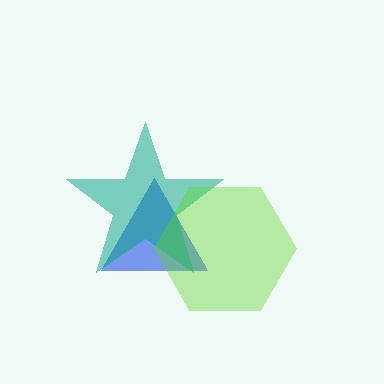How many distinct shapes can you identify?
There are 3 distinct shapes: a blue triangle, a teal star, a lime hexagon.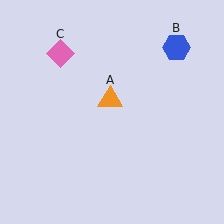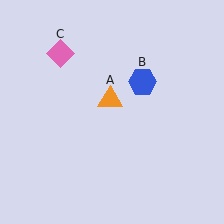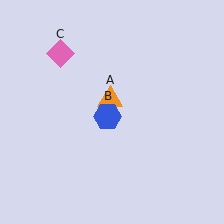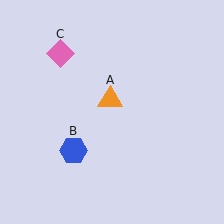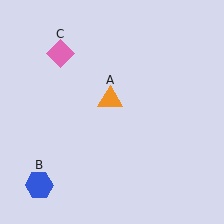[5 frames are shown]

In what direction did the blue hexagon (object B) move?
The blue hexagon (object B) moved down and to the left.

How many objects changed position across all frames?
1 object changed position: blue hexagon (object B).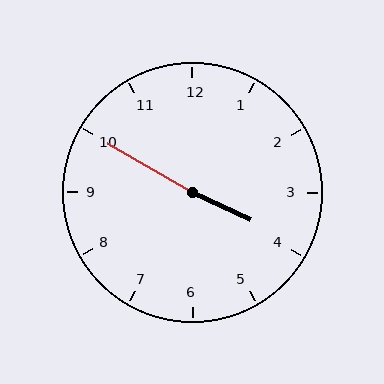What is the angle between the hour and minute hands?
Approximately 175 degrees.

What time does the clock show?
3:50.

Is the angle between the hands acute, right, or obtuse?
It is obtuse.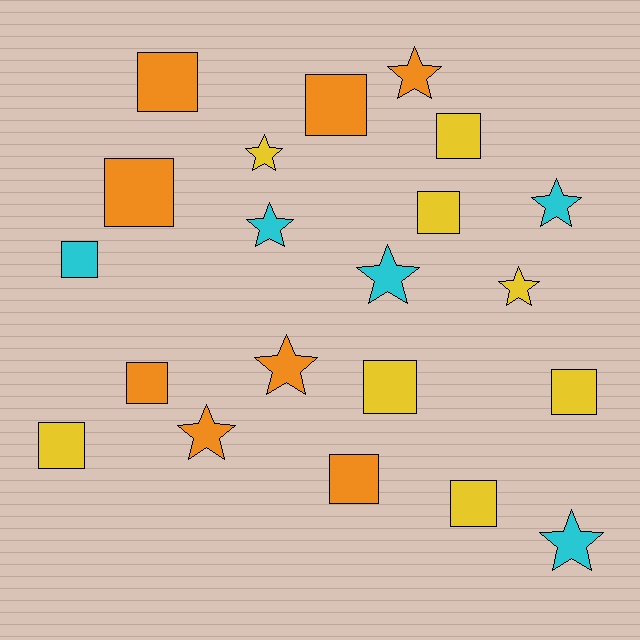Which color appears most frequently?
Orange, with 8 objects.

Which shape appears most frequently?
Square, with 12 objects.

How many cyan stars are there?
There are 4 cyan stars.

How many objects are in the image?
There are 21 objects.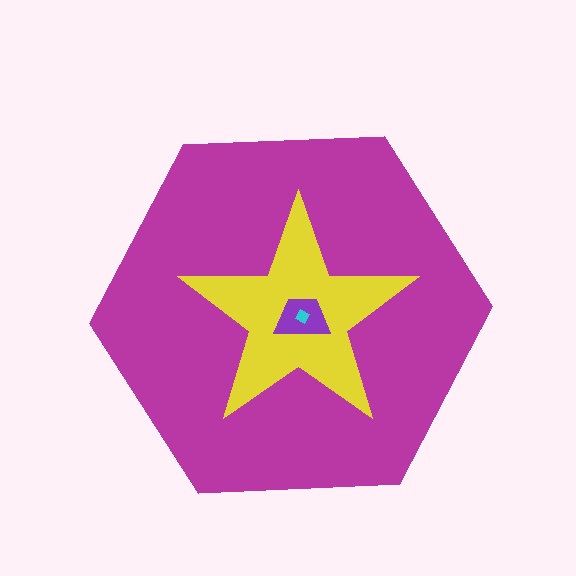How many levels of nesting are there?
4.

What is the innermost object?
The cyan diamond.